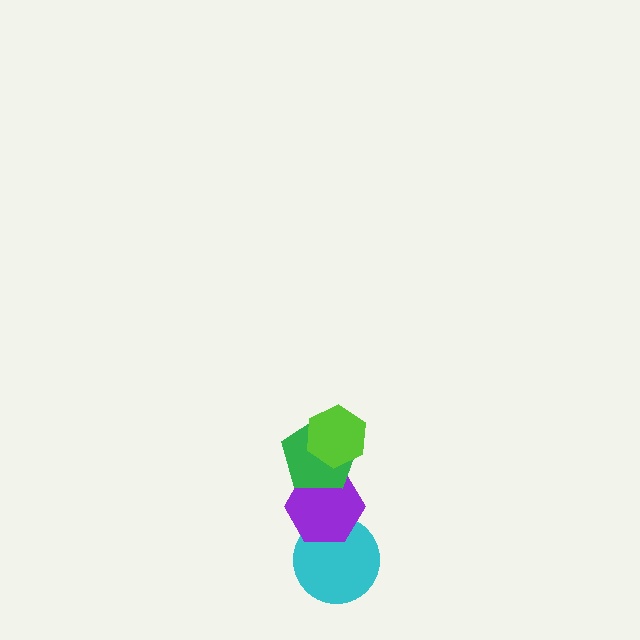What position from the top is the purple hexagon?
The purple hexagon is 3rd from the top.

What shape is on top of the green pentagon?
The lime hexagon is on top of the green pentagon.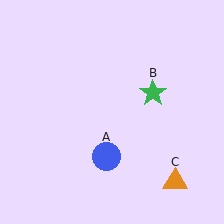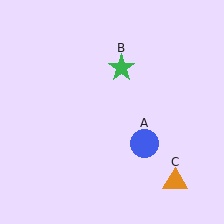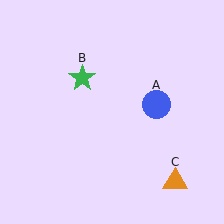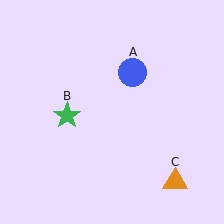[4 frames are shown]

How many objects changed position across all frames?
2 objects changed position: blue circle (object A), green star (object B).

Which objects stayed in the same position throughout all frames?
Orange triangle (object C) remained stationary.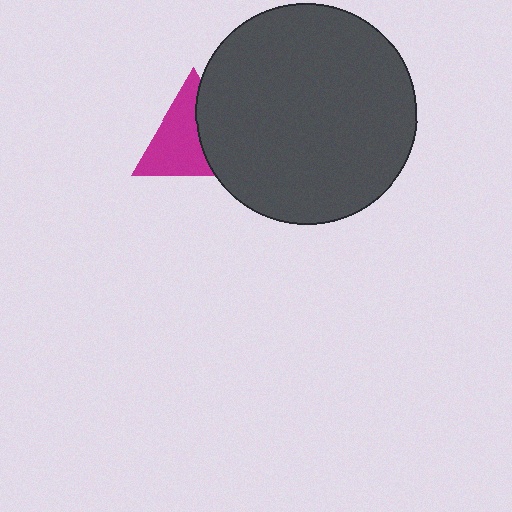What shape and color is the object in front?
The object in front is a dark gray circle.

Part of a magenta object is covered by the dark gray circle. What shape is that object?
It is a triangle.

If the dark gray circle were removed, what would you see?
You would see the complete magenta triangle.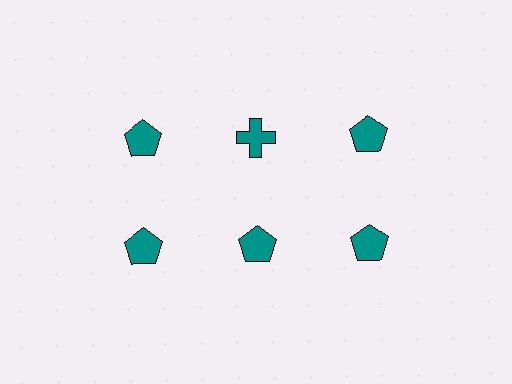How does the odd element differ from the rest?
It has a different shape: cross instead of pentagon.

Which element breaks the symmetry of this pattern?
The teal cross in the top row, second from left column breaks the symmetry. All other shapes are teal pentagons.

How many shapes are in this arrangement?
There are 6 shapes arranged in a grid pattern.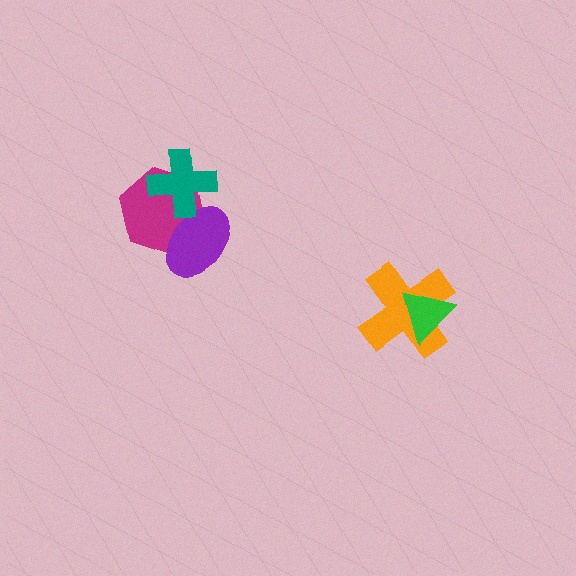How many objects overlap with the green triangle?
1 object overlaps with the green triangle.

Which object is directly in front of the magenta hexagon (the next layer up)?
The purple ellipse is directly in front of the magenta hexagon.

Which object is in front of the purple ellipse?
The teal cross is in front of the purple ellipse.